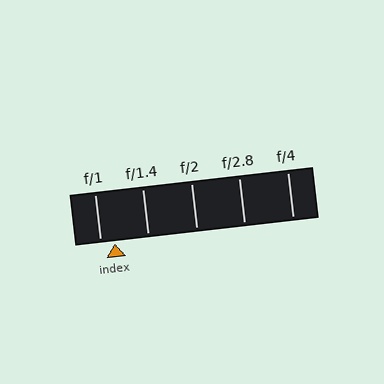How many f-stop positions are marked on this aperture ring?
There are 5 f-stop positions marked.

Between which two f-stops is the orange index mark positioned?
The index mark is between f/1 and f/1.4.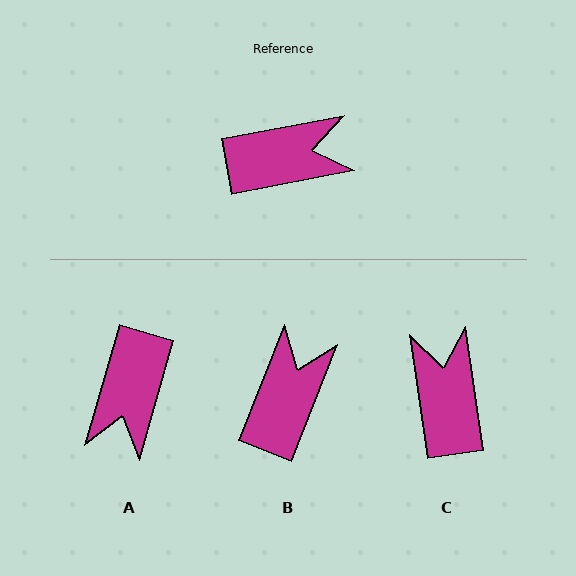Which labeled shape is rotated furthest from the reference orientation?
A, about 117 degrees away.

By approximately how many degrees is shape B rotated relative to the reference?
Approximately 57 degrees counter-clockwise.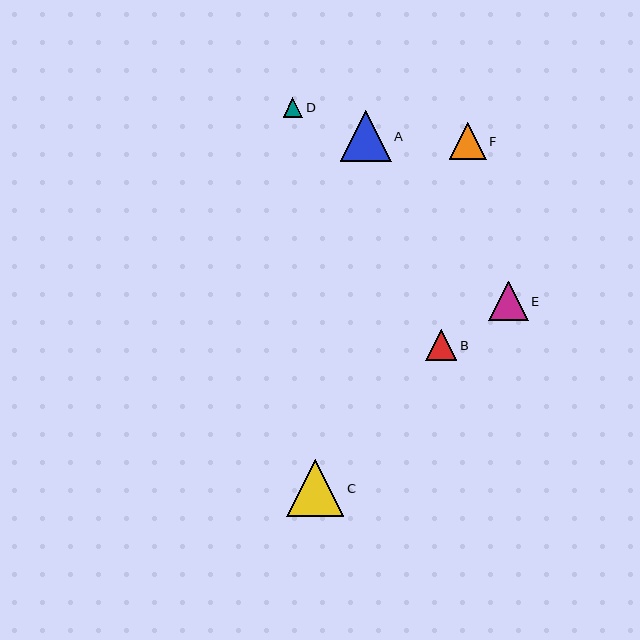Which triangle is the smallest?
Triangle D is the smallest with a size of approximately 19 pixels.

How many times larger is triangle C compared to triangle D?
Triangle C is approximately 2.9 times the size of triangle D.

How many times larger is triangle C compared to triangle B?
Triangle C is approximately 1.8 times the size of triangle B.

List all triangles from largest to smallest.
From largest to smallest: C, A, E, F, B, D.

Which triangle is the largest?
Triangle C is the largest with a size of approximately 57 pixels.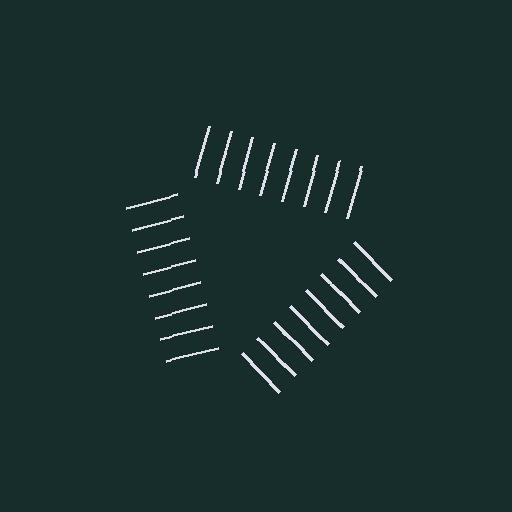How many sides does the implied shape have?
3 sides — the line-ends trace a triangle.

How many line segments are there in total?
24 — 8 along each of the 3 edges.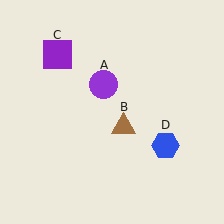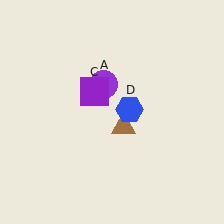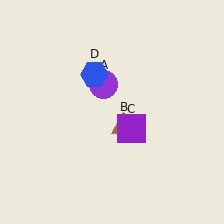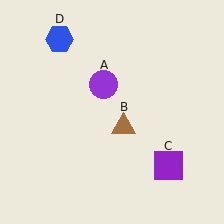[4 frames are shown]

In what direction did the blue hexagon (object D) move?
The blue hexagon (object D) moved up and to the left.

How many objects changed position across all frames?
2 objects changed position: purple square (object C), blue hexagon (object D).